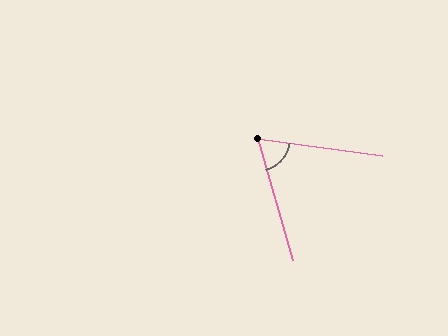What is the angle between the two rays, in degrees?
Approximately 66 degrees.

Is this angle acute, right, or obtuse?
It is acute.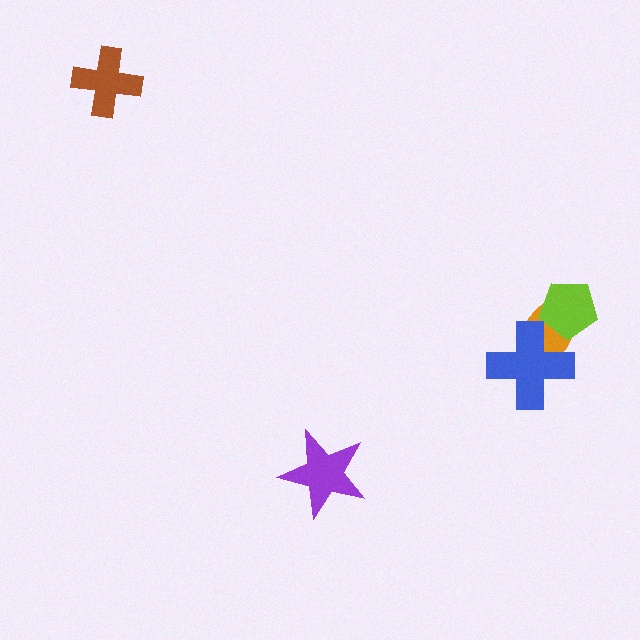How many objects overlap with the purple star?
0 objects overlap with the purple star.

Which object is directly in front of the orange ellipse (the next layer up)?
The lime pentagon is directly in front of the orange ellipse.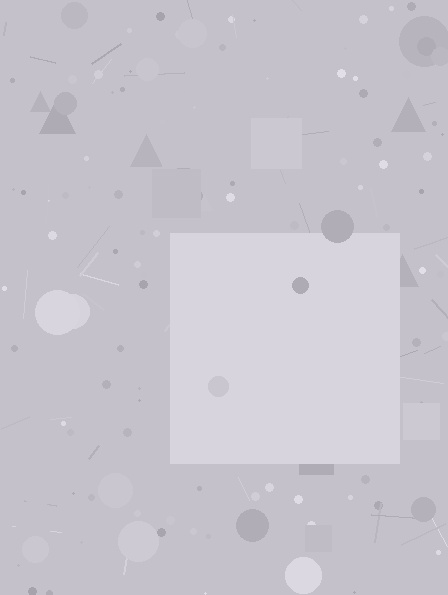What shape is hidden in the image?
A square is hidden in the image.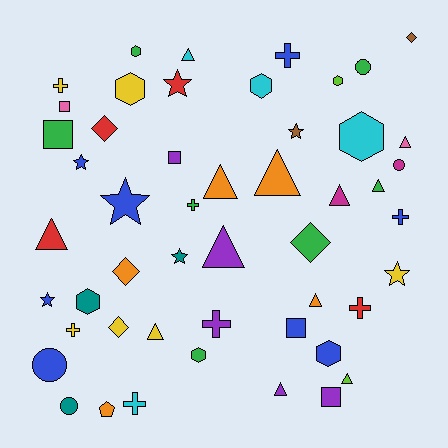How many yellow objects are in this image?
There are 6 yellow objects.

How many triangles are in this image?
There are 12 triangles.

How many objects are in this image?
There are 50 objects.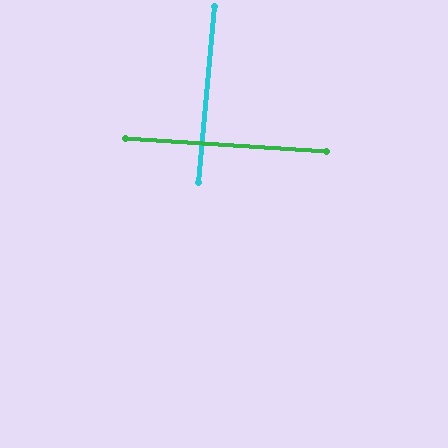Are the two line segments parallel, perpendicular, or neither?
Perpendicular — they meet at approximately 88°.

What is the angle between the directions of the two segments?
Approximately 88 degrees.